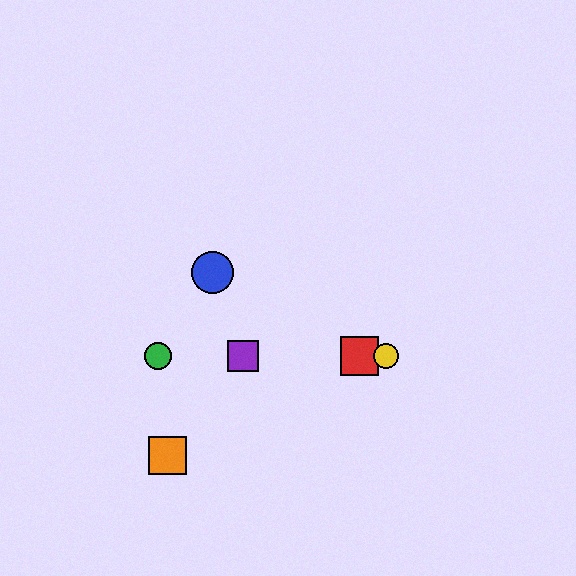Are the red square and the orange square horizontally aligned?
No, the red square is at y≈356 and the orange square is at y≈456.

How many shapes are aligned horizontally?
4 shapes (the red square, the green circle, the yellow circle, the purple square) are aligned horizontally.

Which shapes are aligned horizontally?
The red square, the green circle, the yellow circle, the purple square are aligned horizontally.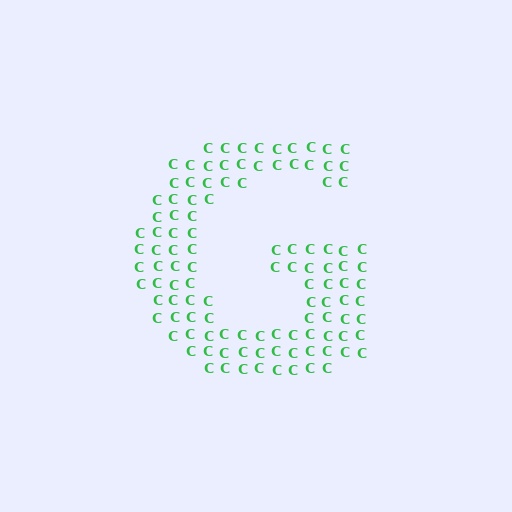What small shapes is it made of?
It is made of small letter C's.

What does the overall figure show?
The overall figure shows the letter G.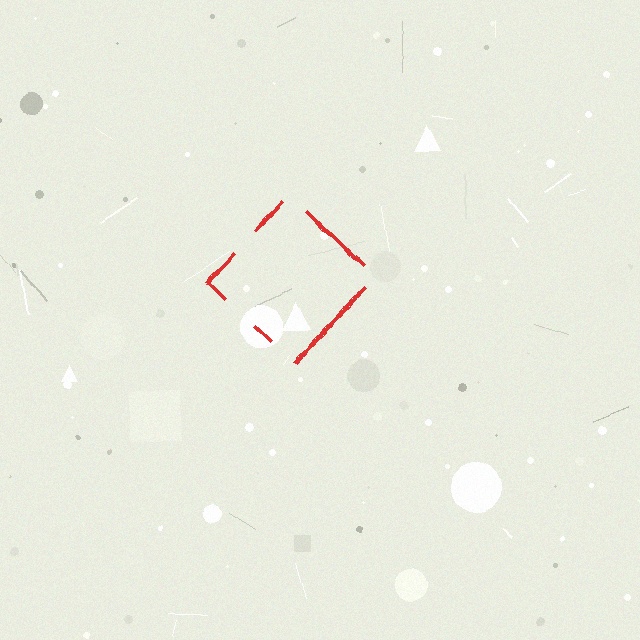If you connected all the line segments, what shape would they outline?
They would outline a diamond.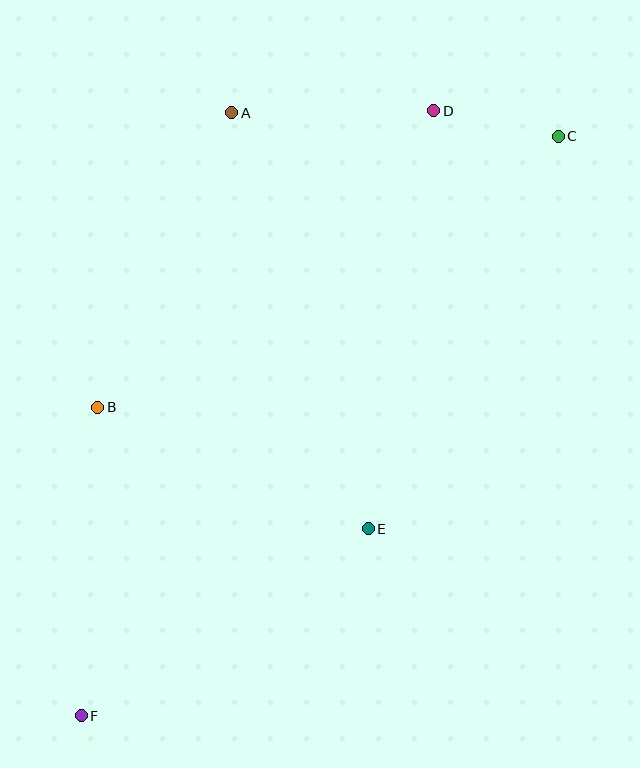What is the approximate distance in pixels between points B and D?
The distance between B and D is approximately 448 pixels.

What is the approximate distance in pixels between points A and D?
The distance between A and D is approximately 202 pixels.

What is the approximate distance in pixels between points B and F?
The distance between B and F is approximately 309 pixels.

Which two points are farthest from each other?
Points C and F are farthest from each other.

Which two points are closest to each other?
Points C and D are closest to each other.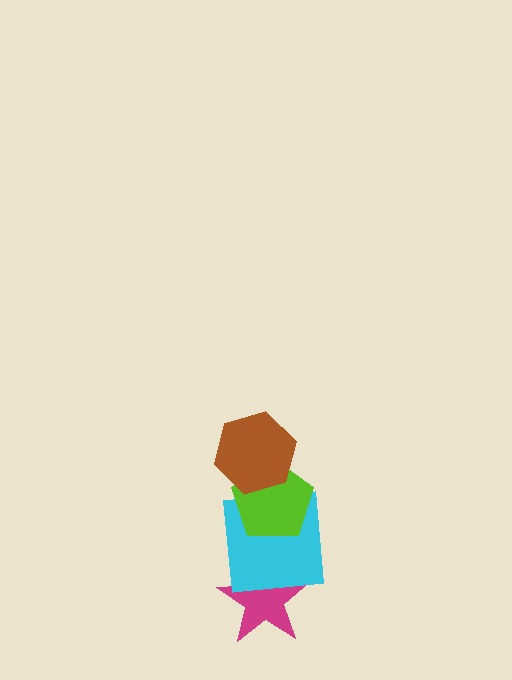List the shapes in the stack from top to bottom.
From top to bottom: the brown hexagon, the lime pentagon, the cyan square, the magenta star.